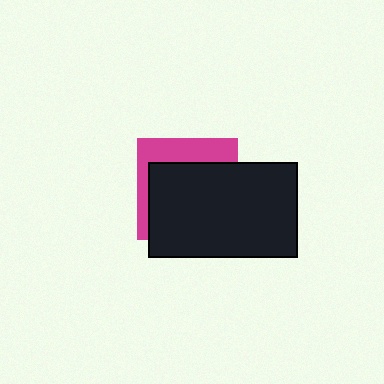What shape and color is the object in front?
The object in front is a black rectangle.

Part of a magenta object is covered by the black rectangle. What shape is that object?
It is a square.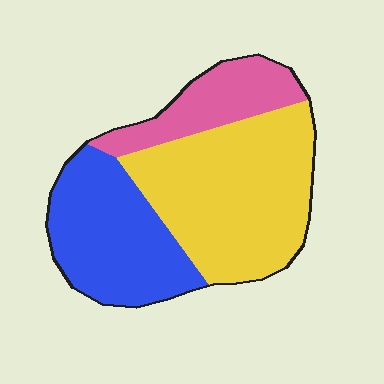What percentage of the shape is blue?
Blue covers around 35% of the shape.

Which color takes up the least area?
Pink, at roughly 20%.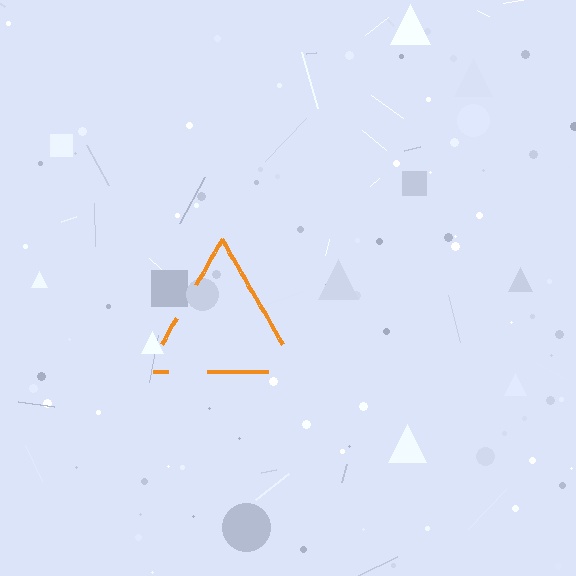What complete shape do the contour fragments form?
The contour fragments form a triangle.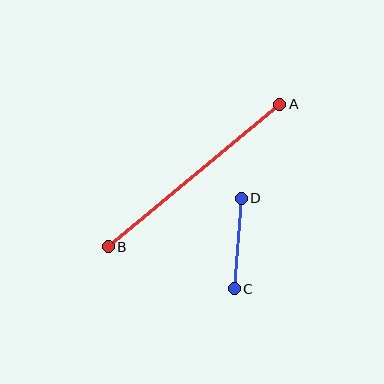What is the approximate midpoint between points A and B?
The midpoint is at approximately (194, 176) pixels.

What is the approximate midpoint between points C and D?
The midpoint is at approximately (238, 243) pixels.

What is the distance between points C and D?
The distance is approximately 91 pixels.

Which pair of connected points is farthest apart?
Points A and B are farthest apart.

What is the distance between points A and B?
The distance is approximately 223 pixels.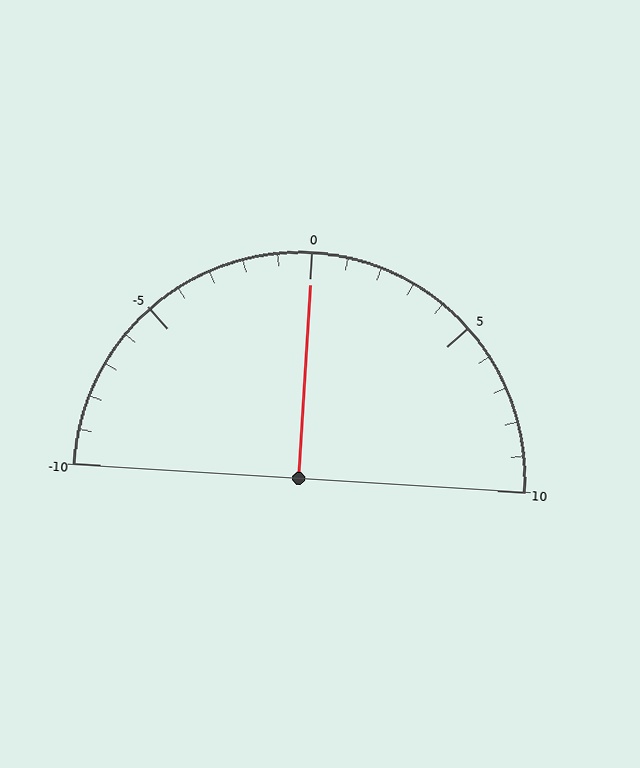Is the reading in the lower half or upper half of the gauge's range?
The reading is in the upper half of the range (-10 to 10).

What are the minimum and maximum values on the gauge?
The gauge ranges from -10 to 10.